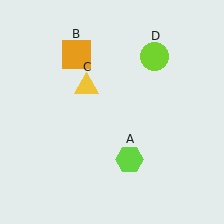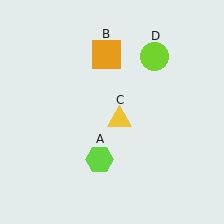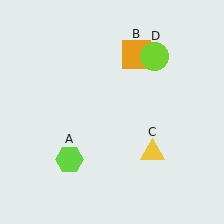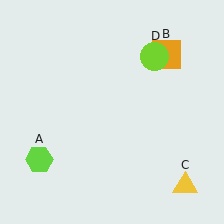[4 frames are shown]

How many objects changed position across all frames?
3 objects changed position: lime hexagon (object A), orange square (object B), yellow triangle (object C).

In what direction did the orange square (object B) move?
The orange square (object B) moved right.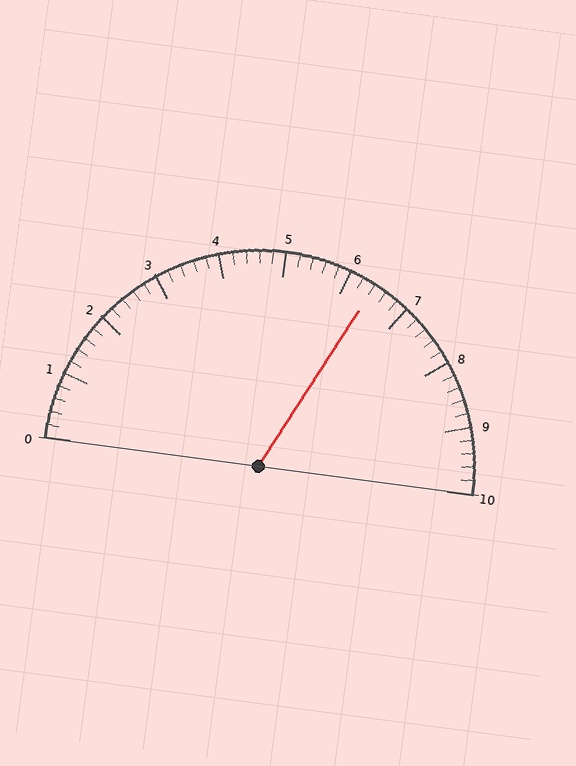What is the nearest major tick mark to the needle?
The nearest major tick mark is 6.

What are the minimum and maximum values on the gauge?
The gauge ranges from 0 to 10.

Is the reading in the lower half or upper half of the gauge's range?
The reading is in the upper half of the range (0 to 10).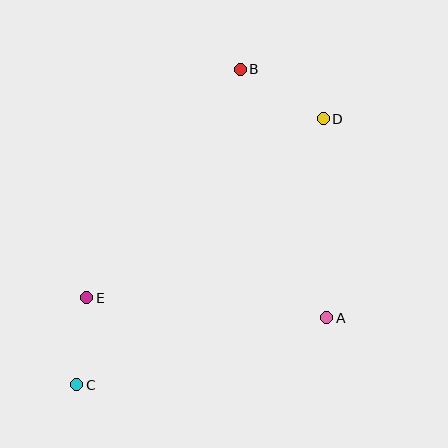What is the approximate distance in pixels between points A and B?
The distance between A and B is approximately 263 pixels.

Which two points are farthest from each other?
Points C and D are farthest from each other.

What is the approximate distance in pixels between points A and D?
The distance between A and D is approximately 199 pixels.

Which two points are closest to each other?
Points C and E are closest to each other.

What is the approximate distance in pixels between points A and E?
The distance between A and E is approximately 241 pixels.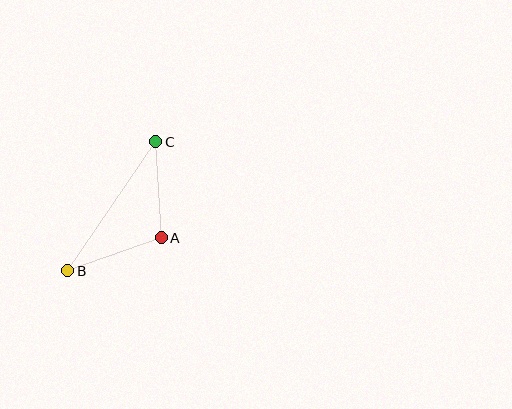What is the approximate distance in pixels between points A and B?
The distance between A and B is approximately 99 pixels.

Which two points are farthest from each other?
Points B and C are farthest from each other.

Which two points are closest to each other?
Points A and C are closest to each other.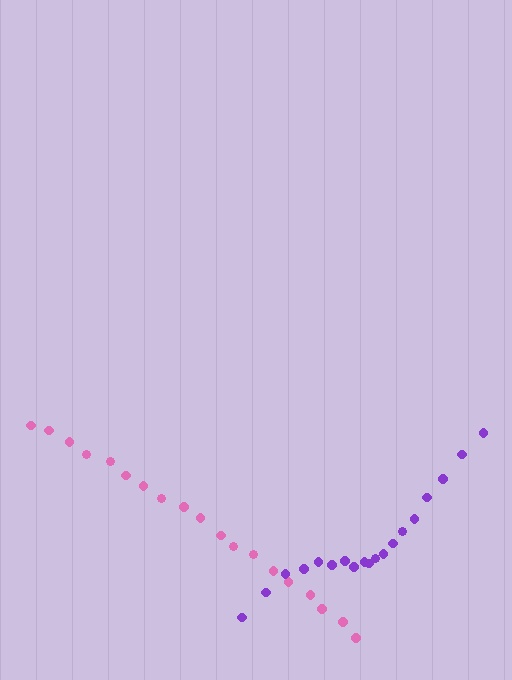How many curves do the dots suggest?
There are 2 distinct paths.